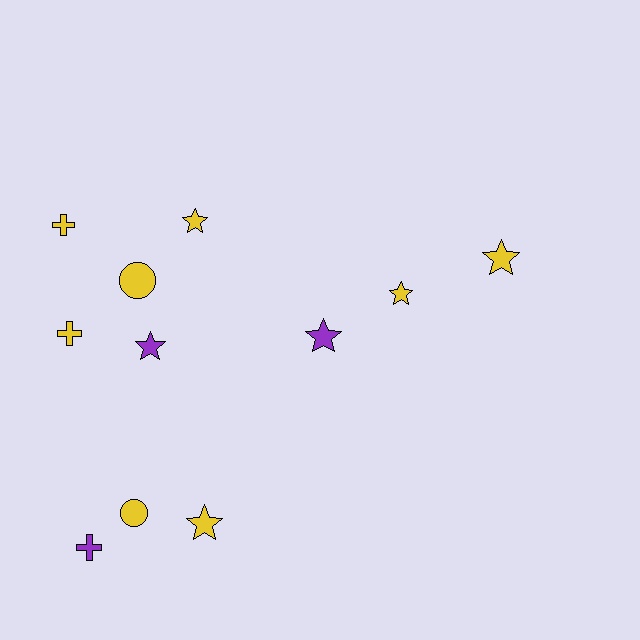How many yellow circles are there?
There are 2 yellow circles.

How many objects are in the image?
There are 11 objects.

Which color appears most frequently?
Yellow, with 8 objects.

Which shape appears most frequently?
Star, with 6 objects.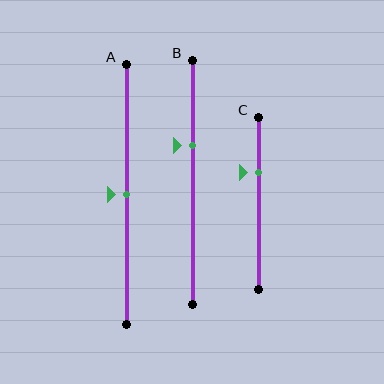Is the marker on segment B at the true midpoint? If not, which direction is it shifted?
No, the marker on segment B is shifted upward by about 15% of the segment length.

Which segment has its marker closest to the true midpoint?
Segment A has its marker closest to the true midpoint.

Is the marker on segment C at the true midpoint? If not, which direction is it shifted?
No, the marker on segment C is shifted upward by about 18% of the segment length.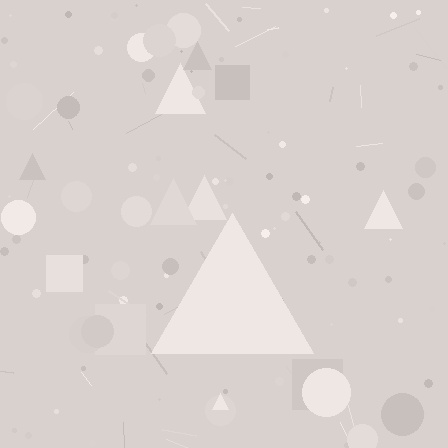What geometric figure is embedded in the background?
A triangle is embedded in the background.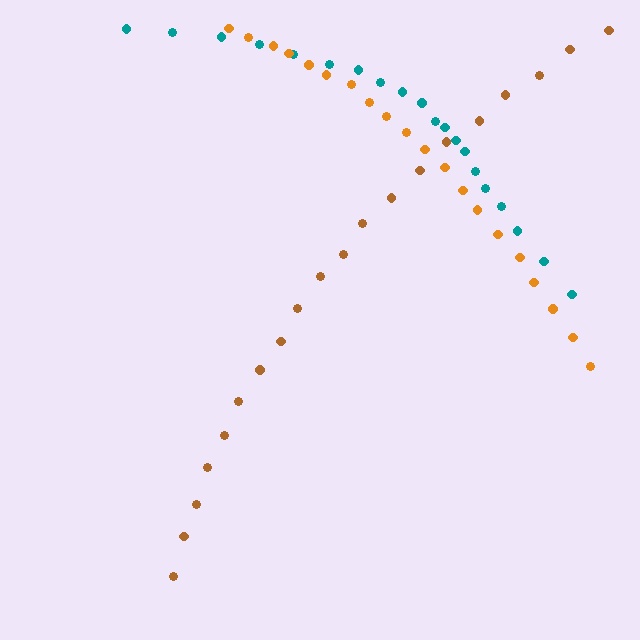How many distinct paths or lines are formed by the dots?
There are 3 distinct paths.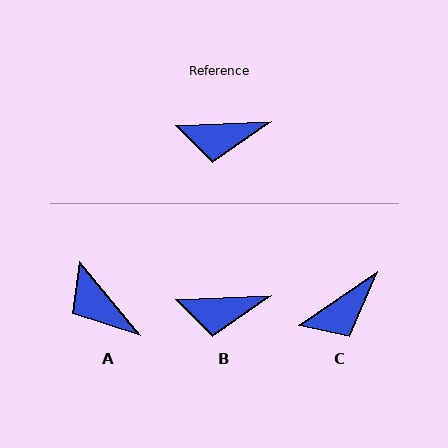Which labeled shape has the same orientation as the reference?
B.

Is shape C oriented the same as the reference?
No, it is off by about 32 degrees.